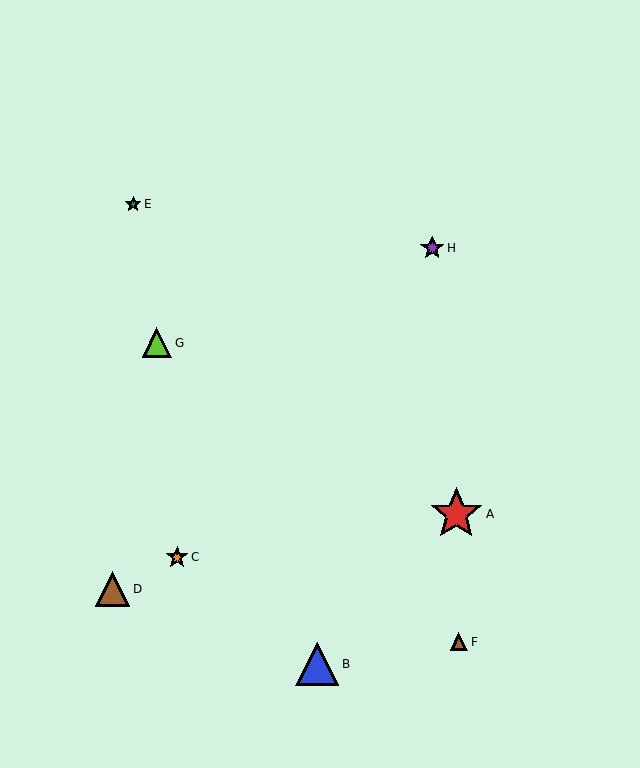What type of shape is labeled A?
Shape A is a red star.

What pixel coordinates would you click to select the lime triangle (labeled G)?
Click at (157, 343) to select the lime triangle G.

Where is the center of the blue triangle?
The center of the blue triangle is at (317, 664).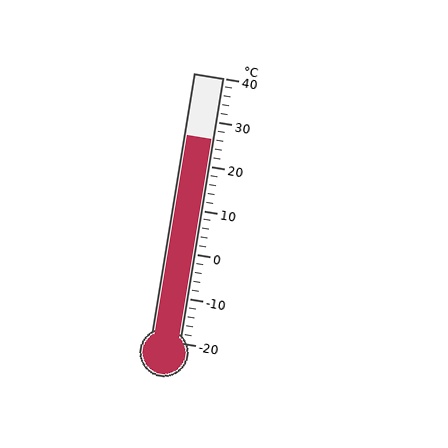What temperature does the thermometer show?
The thermometer shows approximately 26°C.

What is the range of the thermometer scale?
The thermometer scale ranges from -20°C to 40°C.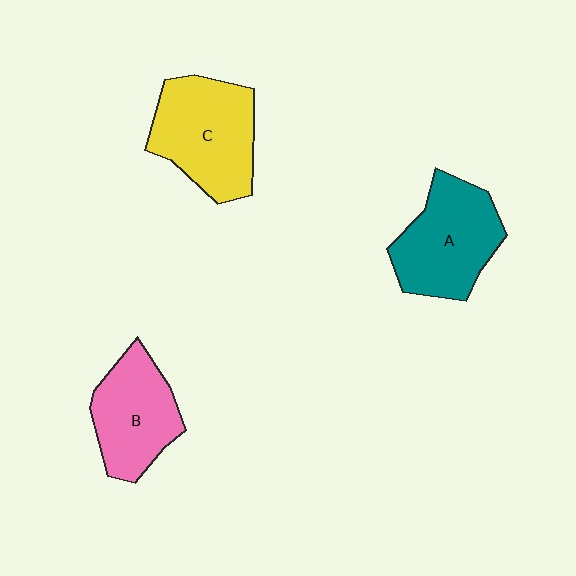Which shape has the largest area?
Shape C (yellow).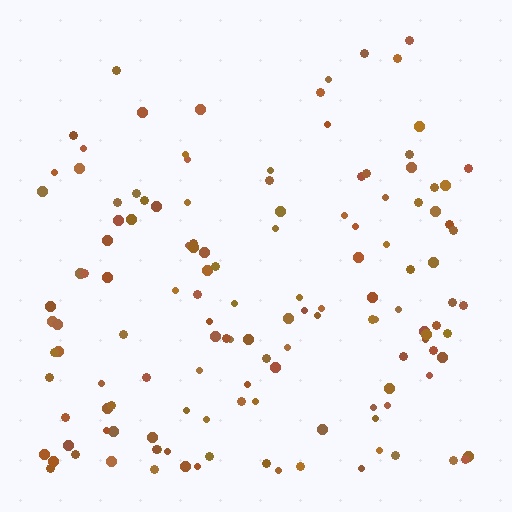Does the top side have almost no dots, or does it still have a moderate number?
Still a moderate number, just noticeably fewer than the bottom.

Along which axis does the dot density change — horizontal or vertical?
Vertical.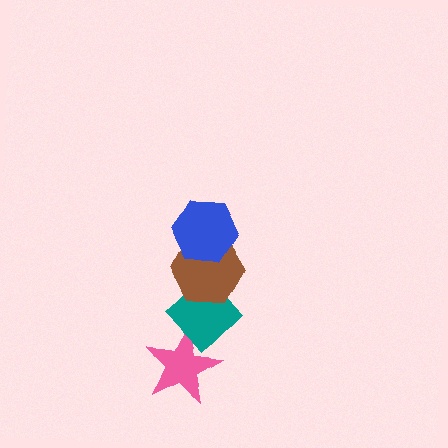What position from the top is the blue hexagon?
The blue hexagon is 1st from the top.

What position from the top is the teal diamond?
The teal diamond is 3rd from the top.